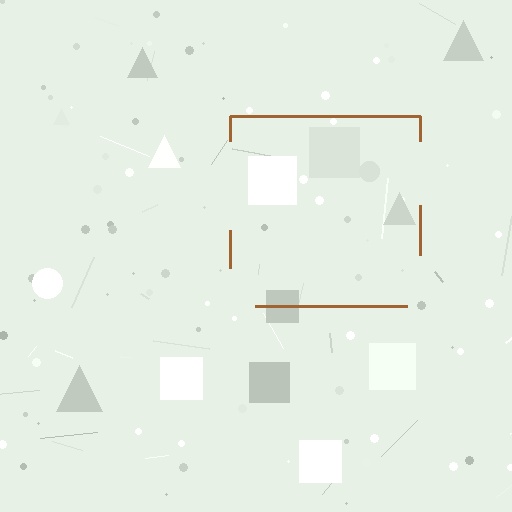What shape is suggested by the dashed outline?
The dashed outline suggests a square.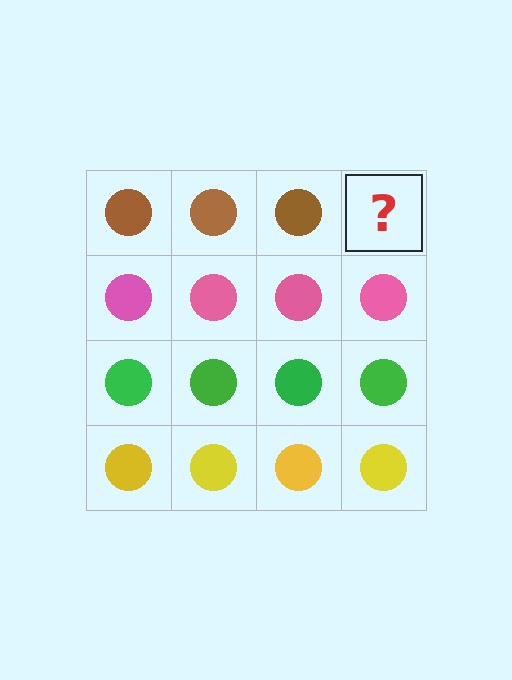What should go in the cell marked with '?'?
The missing cell should contain a brown circle.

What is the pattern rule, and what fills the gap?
The rule is that each row has a consistent color. The gap should be filled with a brown circle.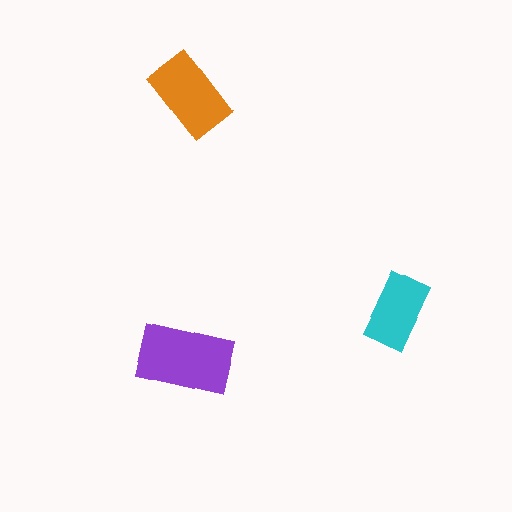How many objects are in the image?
There are 3 objects in the image.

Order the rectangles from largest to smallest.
the purple one, the orange one, the cyan one.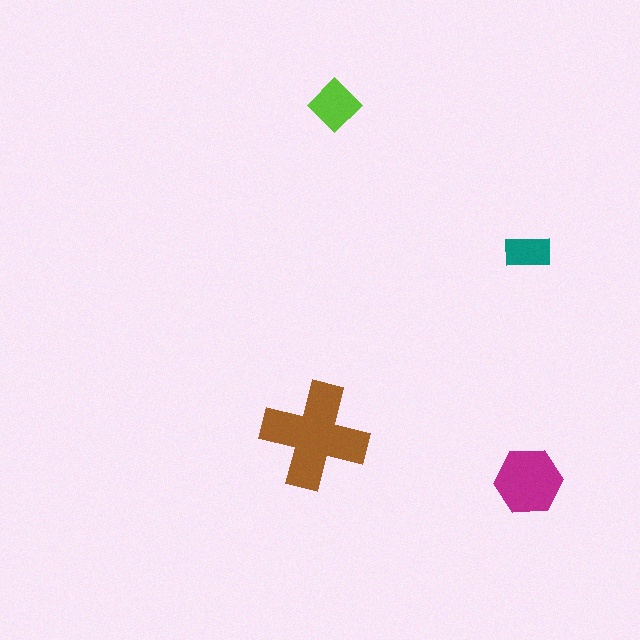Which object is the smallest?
The teal rectangle.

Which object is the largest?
The brown cross.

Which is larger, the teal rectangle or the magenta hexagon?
The magenta hexagon.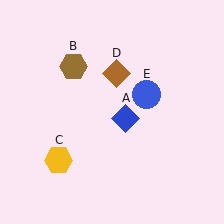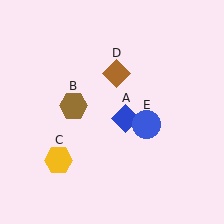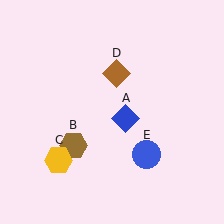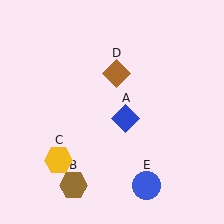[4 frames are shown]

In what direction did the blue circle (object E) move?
The blue circle (object E) moved down.